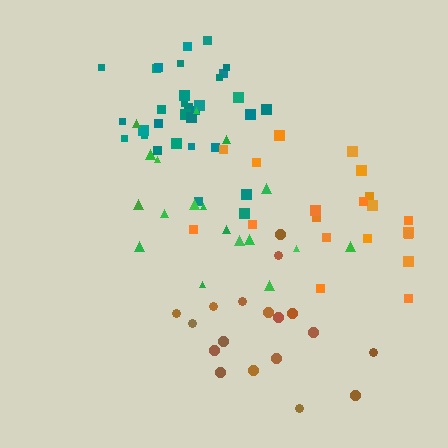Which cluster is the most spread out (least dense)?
Green.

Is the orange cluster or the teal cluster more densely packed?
Teal.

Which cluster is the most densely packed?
Teal.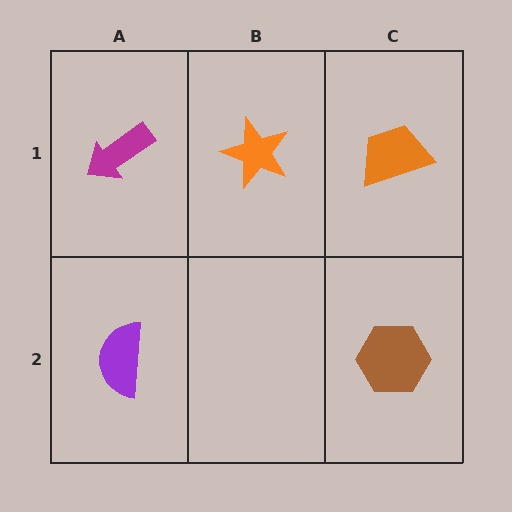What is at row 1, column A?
A magenta arrow.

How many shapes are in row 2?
2 shapes.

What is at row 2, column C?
A brown hexagon.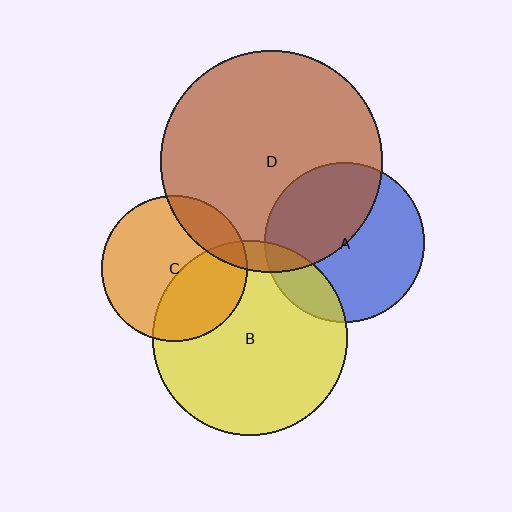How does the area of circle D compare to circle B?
Approximately 1.3 times.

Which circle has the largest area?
Circle D (brown).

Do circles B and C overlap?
Yes.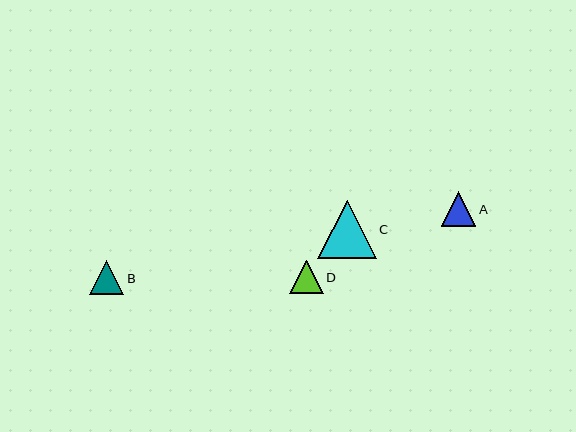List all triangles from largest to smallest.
From largest to smallest: C, A, B, D.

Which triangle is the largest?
Triangle C is the largest with a size of approximately 59 pixels.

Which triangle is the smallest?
Triangle D is the smallest with a size of approximately 33 pixels.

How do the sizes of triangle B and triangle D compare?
Triangle B and triangle D are approximately the same size.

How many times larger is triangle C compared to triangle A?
Triangle C is approximately 1.7 times the size of triangle A.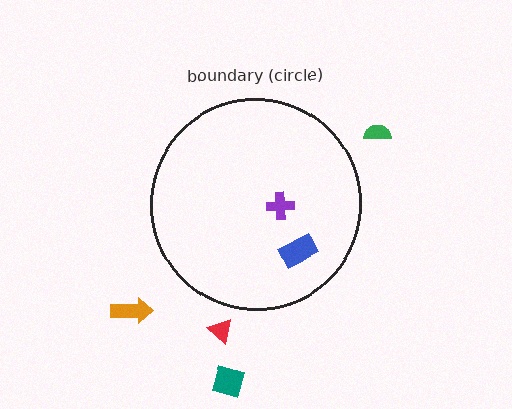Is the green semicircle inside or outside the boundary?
Outside.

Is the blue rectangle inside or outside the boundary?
Inside.